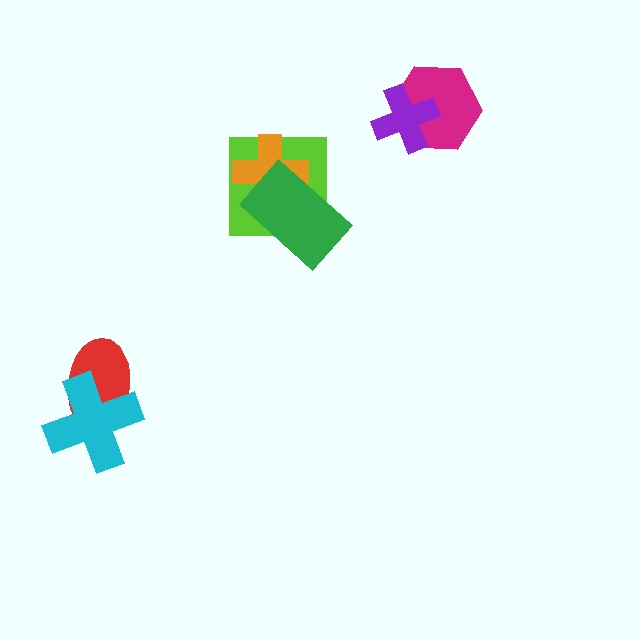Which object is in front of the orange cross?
The green rectangle is in front of the orange cross.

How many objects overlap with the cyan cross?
1 object overlaps with the cyan cross.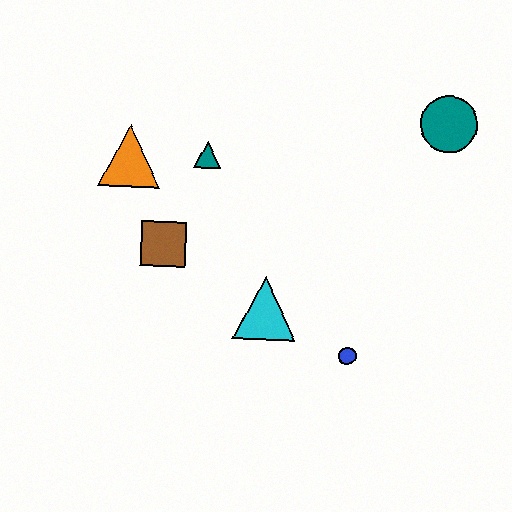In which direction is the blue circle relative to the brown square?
The blue circle is to the right of the brown square.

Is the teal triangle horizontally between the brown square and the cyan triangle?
Yes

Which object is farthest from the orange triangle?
The teal circle is farthest from the orange triangle.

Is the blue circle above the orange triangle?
No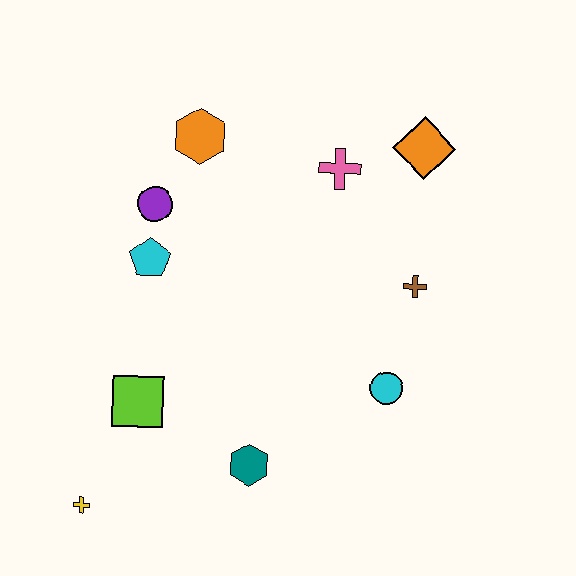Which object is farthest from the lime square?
The orange diamond is farthest from the lime square.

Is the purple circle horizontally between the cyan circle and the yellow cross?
Yes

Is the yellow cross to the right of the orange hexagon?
No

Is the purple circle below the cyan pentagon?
No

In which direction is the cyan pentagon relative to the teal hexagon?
The cyan pentagon is above the teal hexagon.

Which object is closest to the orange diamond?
The pink cross is closest to the orange diamond.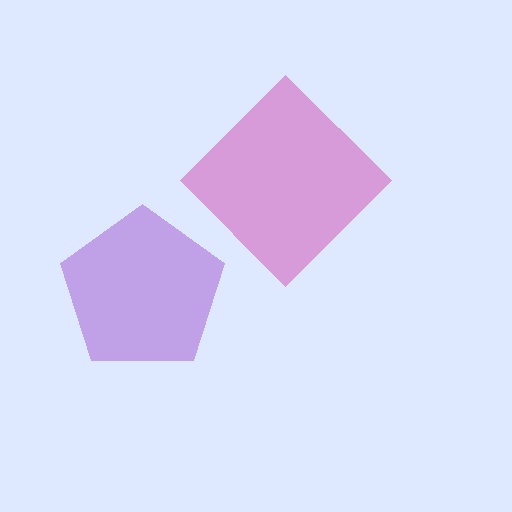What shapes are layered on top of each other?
The layered shapes are: a magenta diamond, a purple pentagon.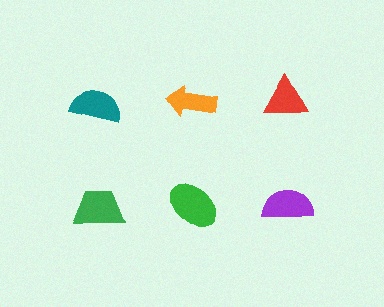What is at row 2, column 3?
A purple semicircle.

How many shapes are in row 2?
3 shapes.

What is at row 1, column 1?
A teal semicircle.